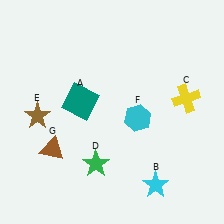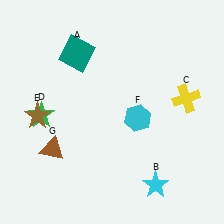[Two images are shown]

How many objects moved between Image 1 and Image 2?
2 objects moved between the two images.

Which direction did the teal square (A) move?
The teal square (A) moved up.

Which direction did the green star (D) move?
The green star (D) moved left.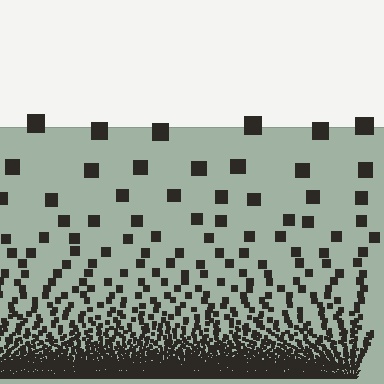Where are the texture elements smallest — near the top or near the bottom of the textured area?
Near the bottom.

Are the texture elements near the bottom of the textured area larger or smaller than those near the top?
Smaller. The gradient is inverted — elements near the bottom are smaller and denser.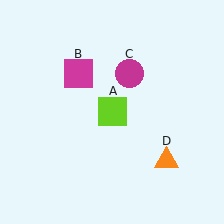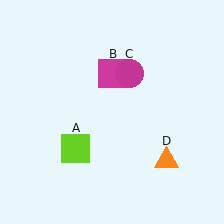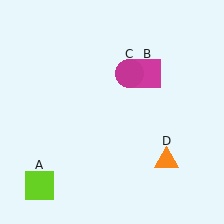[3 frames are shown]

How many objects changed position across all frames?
2 objects changed position: lime square (object A), magenta square (object B).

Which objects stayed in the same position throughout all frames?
Magenta circle (object C) and orange triangle (object D) remained stationary.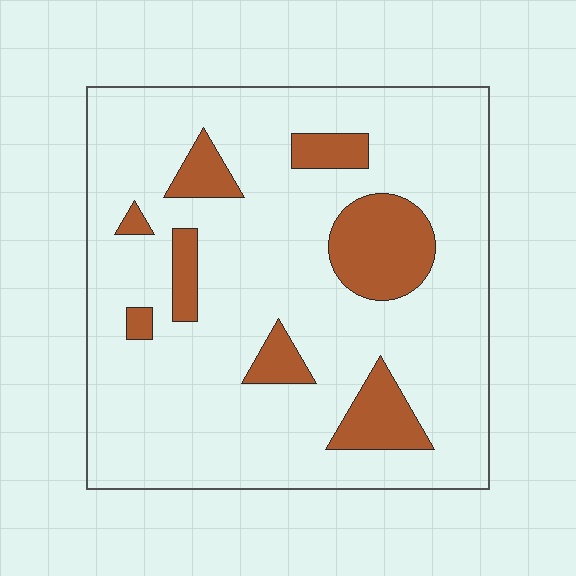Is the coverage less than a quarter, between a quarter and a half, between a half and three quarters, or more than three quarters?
Less than a quarter.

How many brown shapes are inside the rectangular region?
8.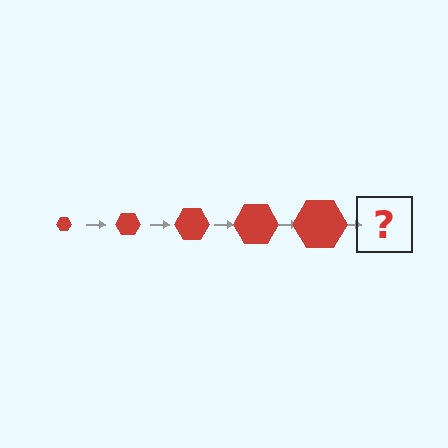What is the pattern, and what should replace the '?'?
The pattern is that the hexagon gets progressively larger each step. The '?' should be a red hexagon, larger than the previous one.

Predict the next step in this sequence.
The next step is a red hexagon, larger than the previous one.